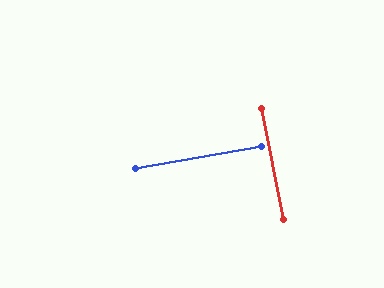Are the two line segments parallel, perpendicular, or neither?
Perpendicular — they meet at approximately 89°.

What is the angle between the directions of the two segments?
Approximately 89 degrees.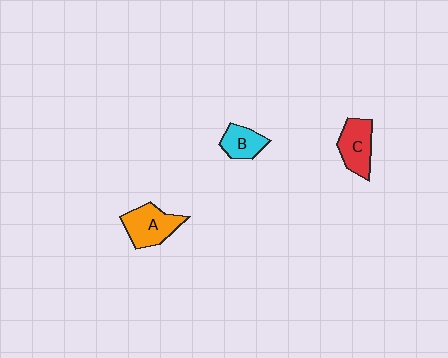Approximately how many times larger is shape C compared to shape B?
Approximately 1.3 times.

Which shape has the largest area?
Shape A (orange).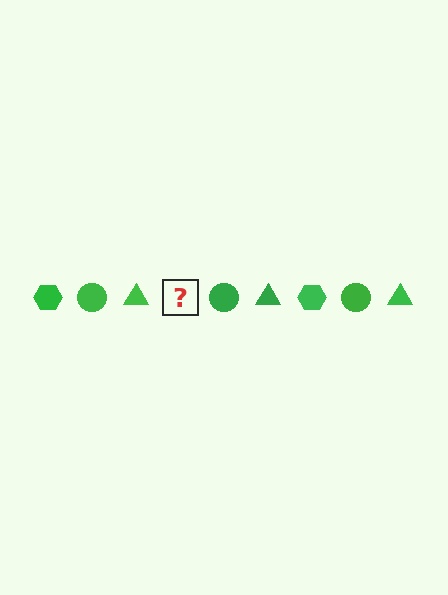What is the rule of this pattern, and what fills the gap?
The rule is that the pattern cycles through hexagon, circle, triangle shapes in green. The gap should be filled with a green hexagon.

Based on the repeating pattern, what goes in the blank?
The blank should be a green hexagon.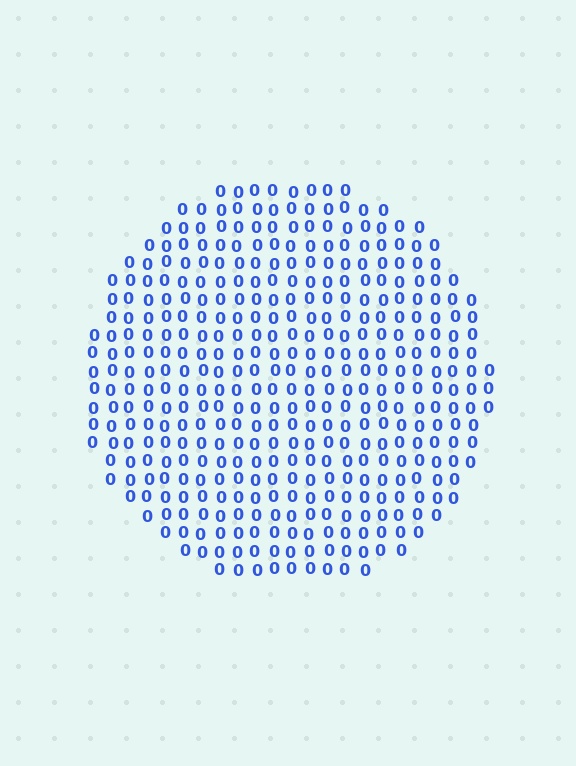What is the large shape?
The large shape is a circle.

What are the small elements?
The small elements are digit 0's.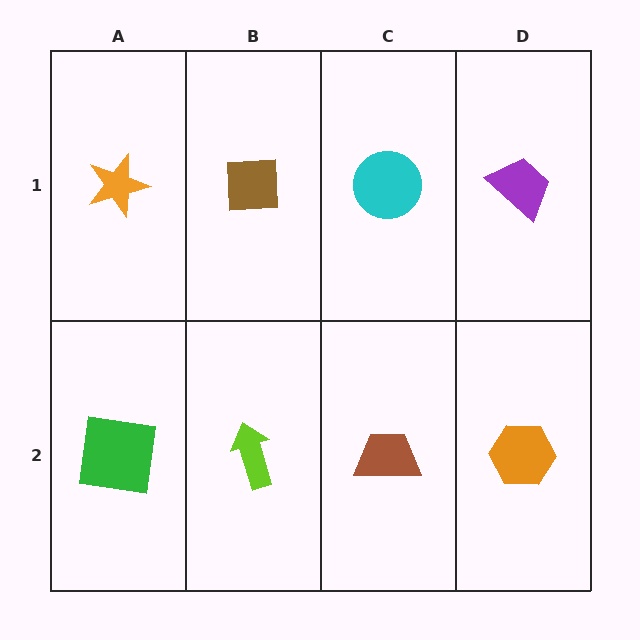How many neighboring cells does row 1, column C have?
3.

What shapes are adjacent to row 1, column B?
A lime arrow (row 2, column B), an orange star (row 1, column A), a cyan circle (row 1, column C).